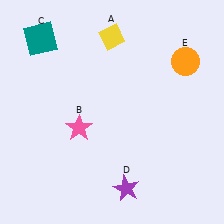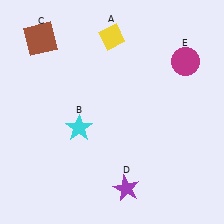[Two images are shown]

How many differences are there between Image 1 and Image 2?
There are 3 differences between the two images.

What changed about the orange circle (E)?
In Image 1, E is orange. In Image 2, it changed to magenta.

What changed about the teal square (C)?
In Image 1, C is teal. In Image 2, it changed to brown.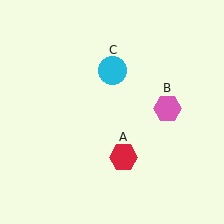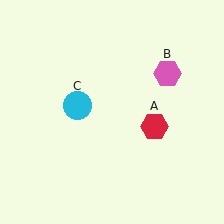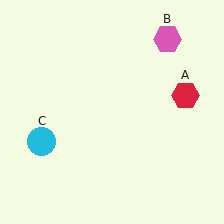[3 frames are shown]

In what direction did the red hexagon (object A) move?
The red hexagon (object A) moved up and to the right.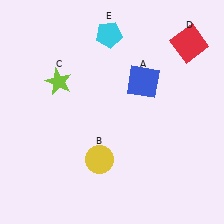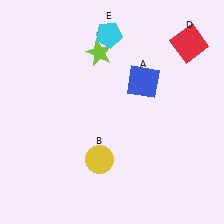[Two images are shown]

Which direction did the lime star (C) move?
The lime star (C) moved right.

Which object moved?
The lime star (C) moved right.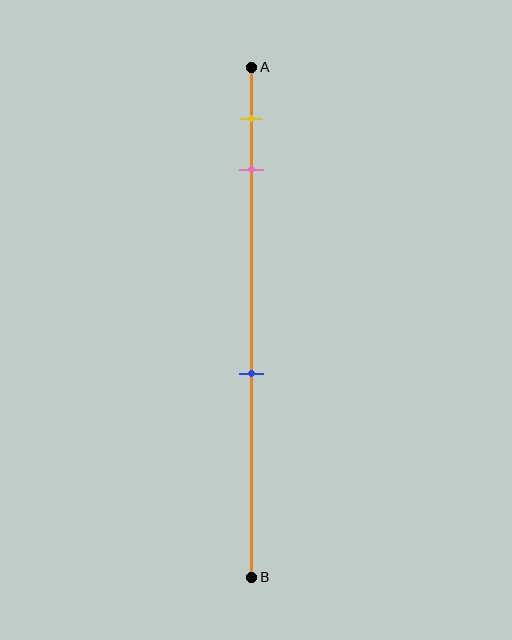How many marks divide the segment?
There are 3 marks dividing the segment.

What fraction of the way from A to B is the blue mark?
The blue mark is approximately 60% (0.6) of the way from A to B.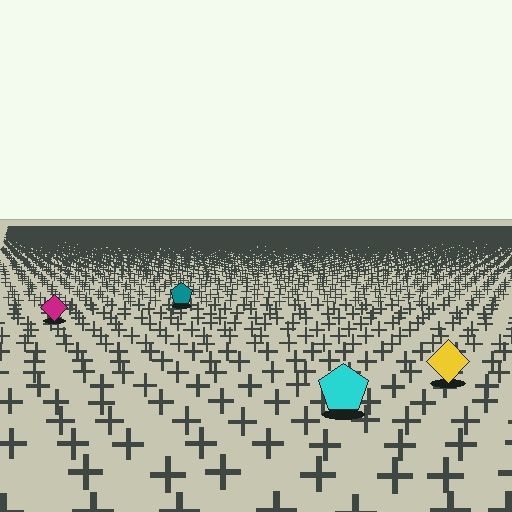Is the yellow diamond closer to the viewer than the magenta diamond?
Yes. The yellow diamond is closer — you can tell from the texture gradient: the ground texture is coarser near it.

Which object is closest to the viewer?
The cyan pentagon is closest. The texture marks near it are larger and more spread out.